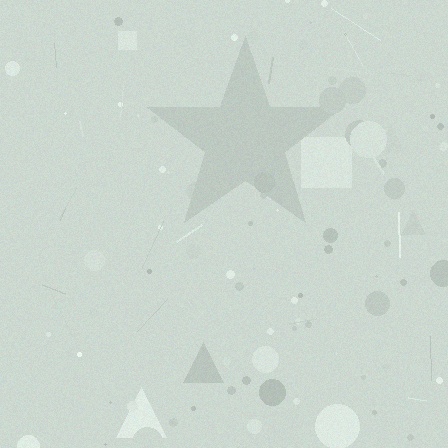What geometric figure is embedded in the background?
A star is embedded in the background.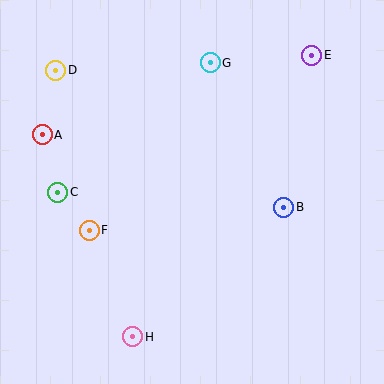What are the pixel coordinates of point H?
Point H is at (133, 337).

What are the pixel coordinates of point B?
Point B is at (284, 207).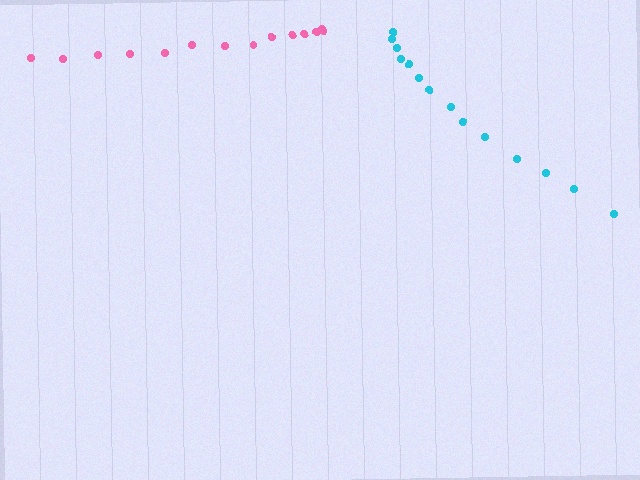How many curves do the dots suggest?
There are 2 distinct paths.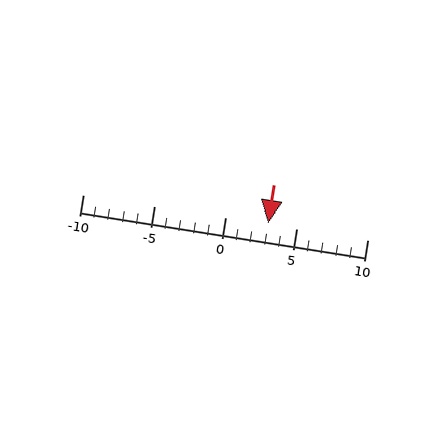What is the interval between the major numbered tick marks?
The major tick marks are spaced 5 units apart.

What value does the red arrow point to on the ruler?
The red arrow points to approximately 3.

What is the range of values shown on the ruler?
The ruler shows values from -10 to 10.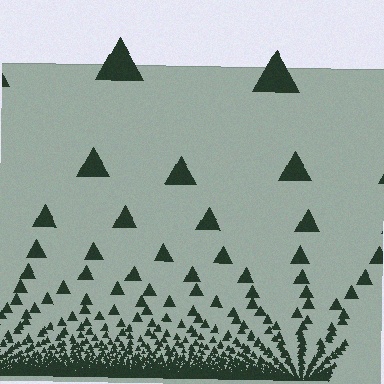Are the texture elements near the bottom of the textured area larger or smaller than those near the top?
Smaller. The gradient is inverted — elements near the bottom are smaller and denser.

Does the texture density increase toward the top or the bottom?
Density increases toward the bottom.